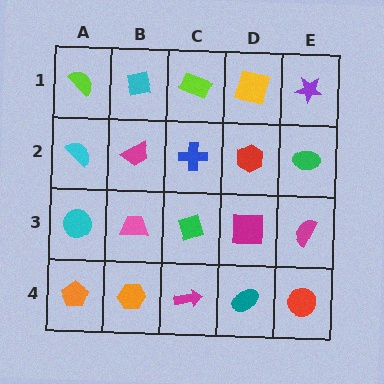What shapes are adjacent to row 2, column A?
A lime semicircle (row 1, column A), a cyan circle (row 3, column A), a magenta trapezoid (row 2, column B).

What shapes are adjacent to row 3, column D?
A red hexagon (row 2, column D), a teal ellipse (row 4, column D), a green diamond (row 3, column C), a magenta semicircle (row 3, column E).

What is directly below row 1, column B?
A magenta trapezoid.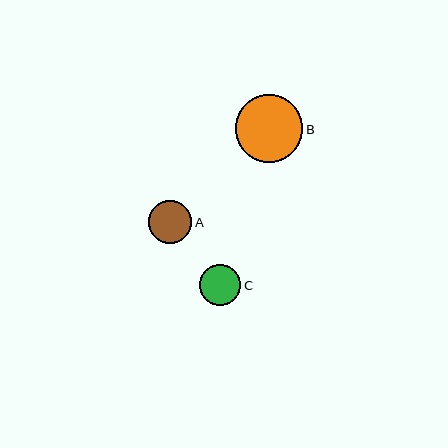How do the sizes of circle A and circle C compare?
Circle A and circle C are approximately the same size.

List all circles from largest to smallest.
From largest to smallest: B, A, C.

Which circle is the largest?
Circle B is the largest with a size of approximately 67 pixels.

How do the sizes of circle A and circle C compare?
Circle A and circle C are approximately the same size.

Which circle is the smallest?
Circle C is the smallest with a size of approximately 41 pixels.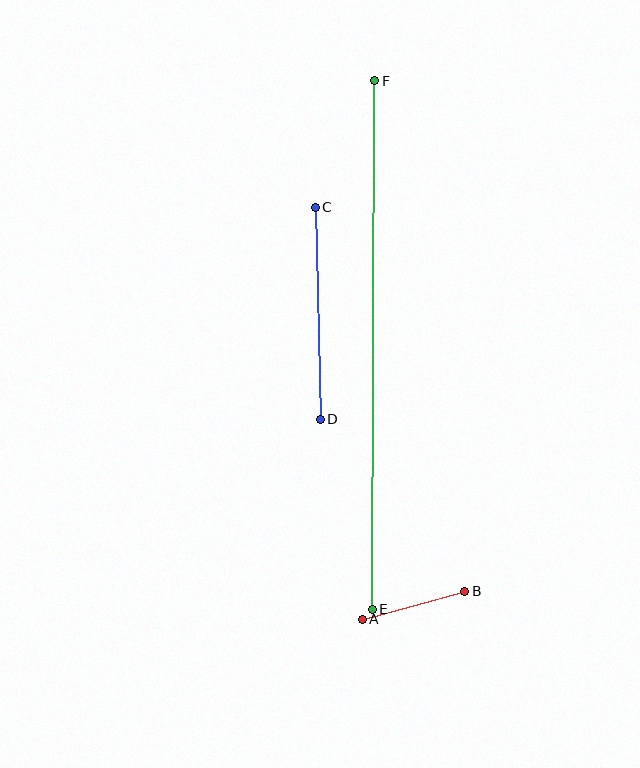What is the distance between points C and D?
The distance is approximately 212 pixels.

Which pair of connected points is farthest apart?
Points E and F are farthest apart.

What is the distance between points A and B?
The distance is approximately 106 pixels.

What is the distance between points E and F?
The distance is approximately 529 pixels.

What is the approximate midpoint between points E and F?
The midpoint is at approximately (374, 345) pixels.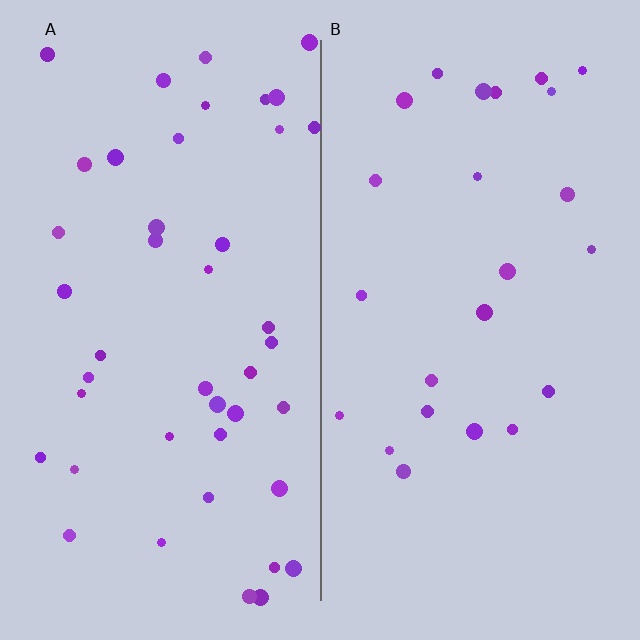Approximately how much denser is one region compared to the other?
Approximately 1.8× — region A over region B.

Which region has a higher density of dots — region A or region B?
A (the left).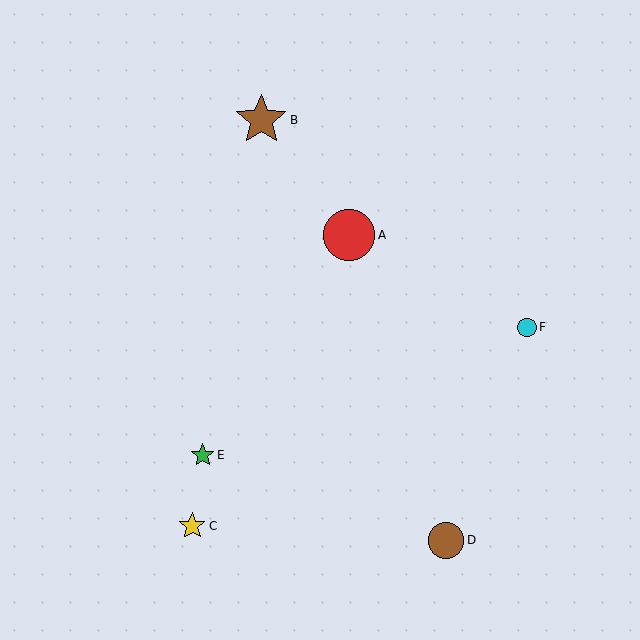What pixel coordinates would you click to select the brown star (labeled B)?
Click at (261, 120) to select the brown star B.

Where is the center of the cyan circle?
The center of the cyan circle is at (527, 327).